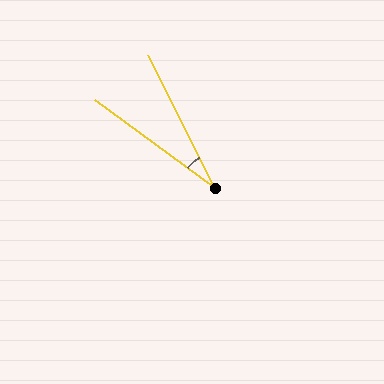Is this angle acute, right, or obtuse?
It is acute.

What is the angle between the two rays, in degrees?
Approximately 27 degrees.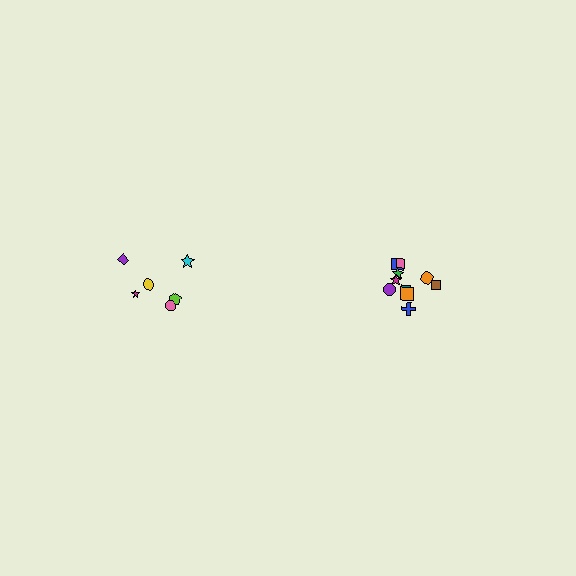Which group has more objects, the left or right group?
The right group.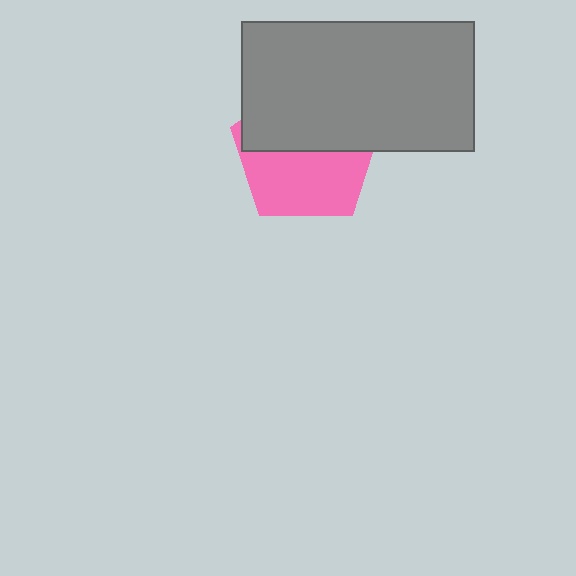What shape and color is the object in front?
The object in front is a gray rectangle.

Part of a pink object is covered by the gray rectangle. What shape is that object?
It is a pentagon.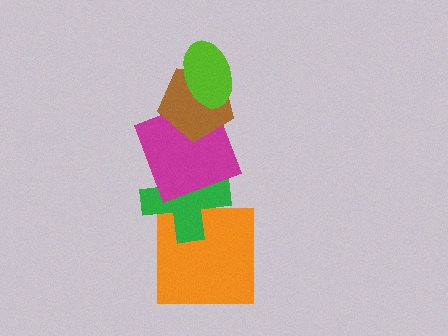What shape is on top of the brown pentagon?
The lime ellipse is on top of the brown pentagon.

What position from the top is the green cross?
The green cross is 4th from the top.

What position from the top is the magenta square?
The magenta square is 3rd from the top.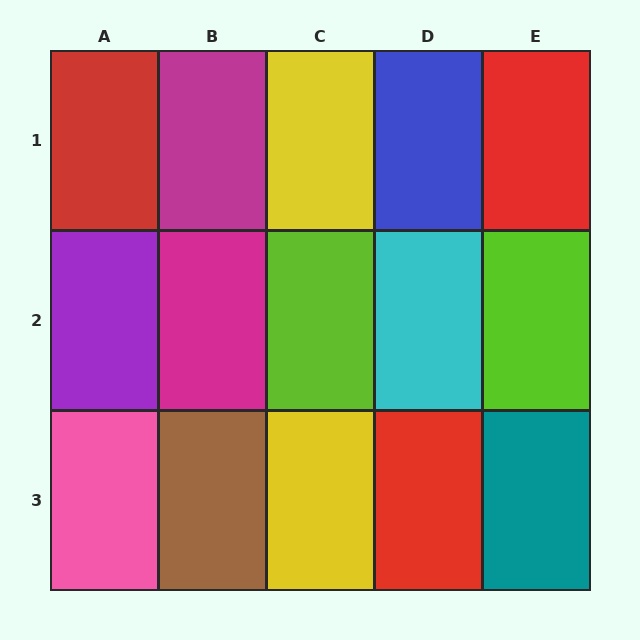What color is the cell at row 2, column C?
Lime.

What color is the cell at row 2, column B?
Magenta.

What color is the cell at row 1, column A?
Red.